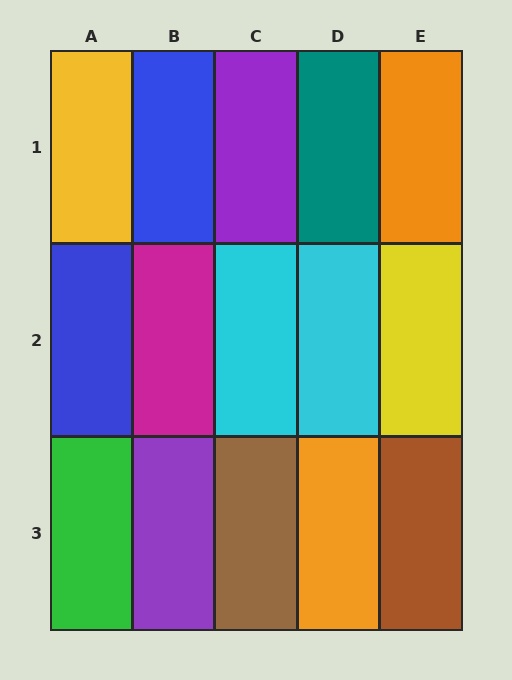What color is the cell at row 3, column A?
Green.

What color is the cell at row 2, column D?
Cyan.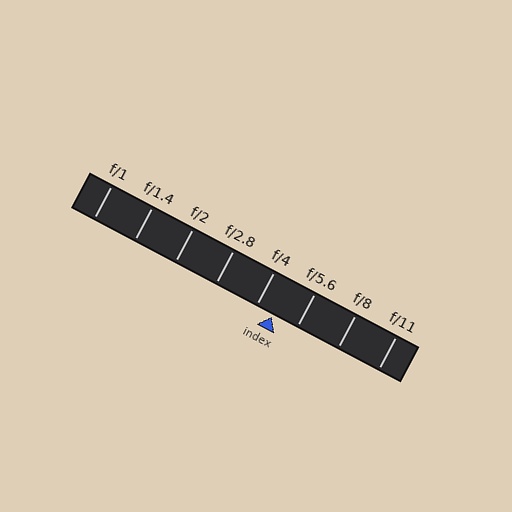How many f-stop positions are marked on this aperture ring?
There are 8 f-stop positions marked.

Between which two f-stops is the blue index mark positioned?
The index mark is between f/4 and f/5.6.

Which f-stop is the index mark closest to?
The index mark is closest to f/4.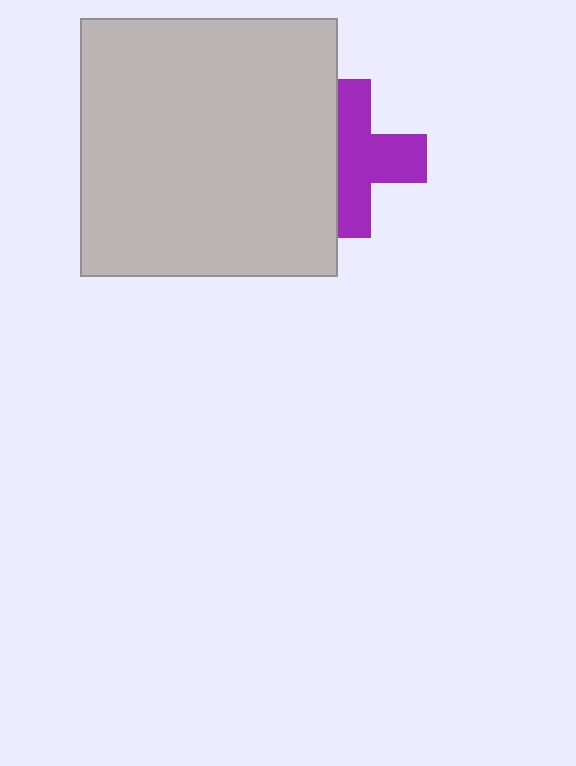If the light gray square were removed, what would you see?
You would see the complete purple cross.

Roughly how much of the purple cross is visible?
About half of it is visible (roughly 62%).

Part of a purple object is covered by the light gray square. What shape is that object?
It is a cross.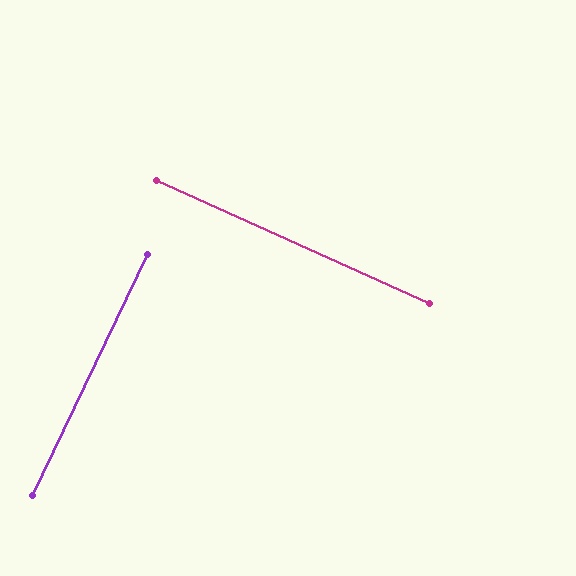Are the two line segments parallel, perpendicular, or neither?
Perpendicular — they meet at approximately 89°.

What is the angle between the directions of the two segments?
Approximately 89 degrees.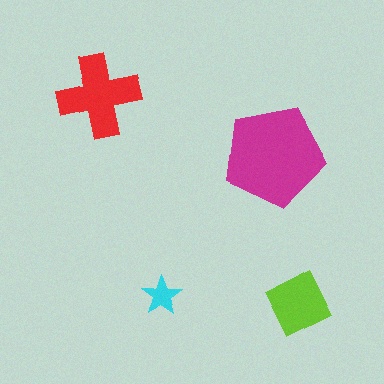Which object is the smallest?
The cyan star.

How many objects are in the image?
There are 4 objects in the image.